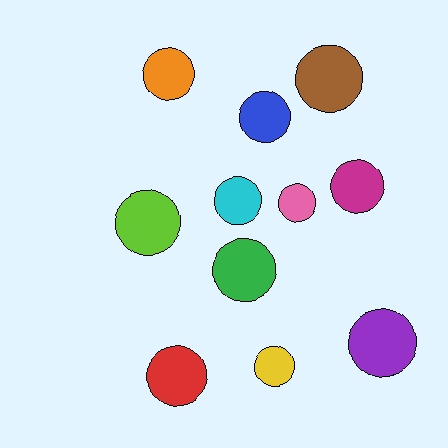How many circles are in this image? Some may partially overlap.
There are 11 circles.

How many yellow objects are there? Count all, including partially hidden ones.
There is 1 yellow object.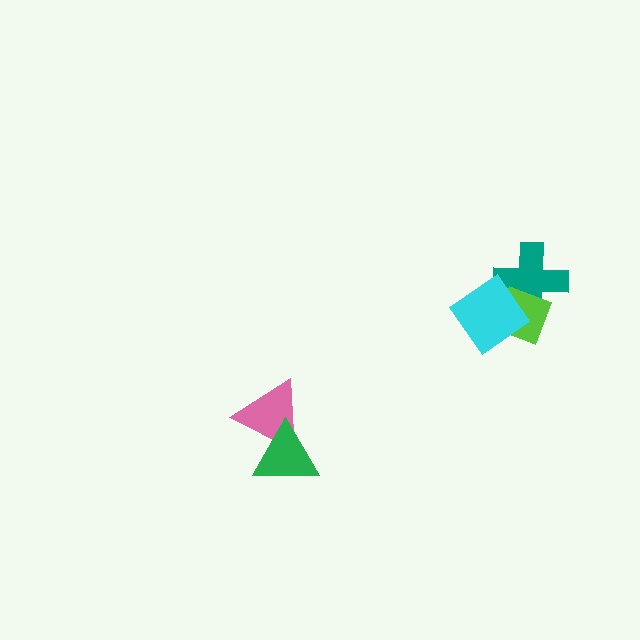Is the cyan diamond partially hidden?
No, no other shape covers it.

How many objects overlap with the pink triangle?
1 object overlaps with the pink triangle.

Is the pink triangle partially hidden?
Yes, it is partially covered by another shape.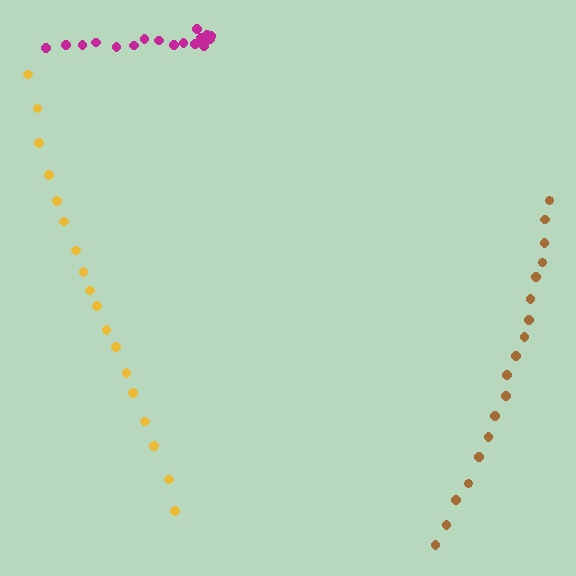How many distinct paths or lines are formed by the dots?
There are 3 distinct paths.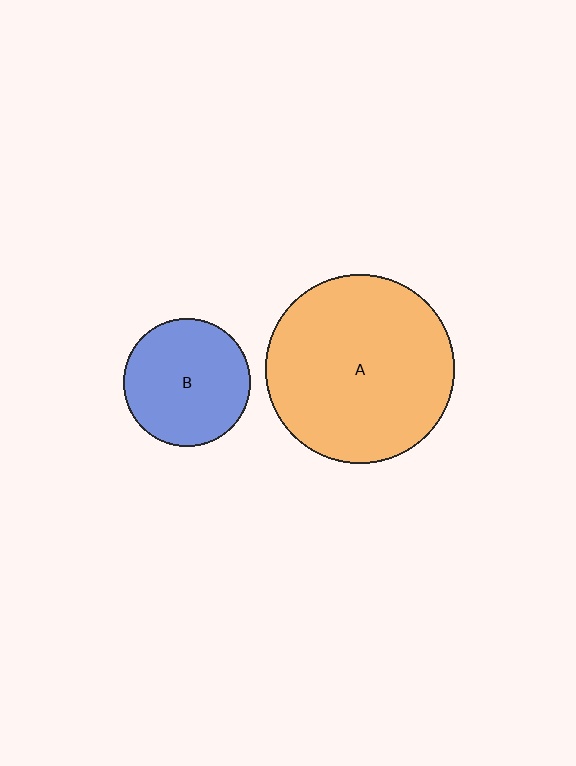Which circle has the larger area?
Circle A (orange).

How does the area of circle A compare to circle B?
Approximately 2.2 times.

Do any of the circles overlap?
No, none of the circles overlap.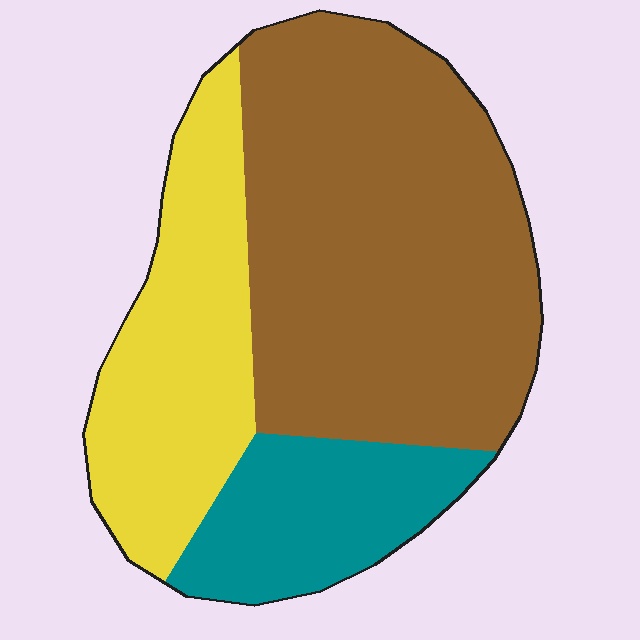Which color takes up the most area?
Brown, at roughly 55%.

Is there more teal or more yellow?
Yellow.